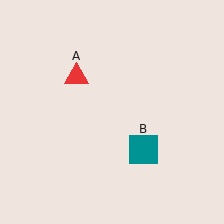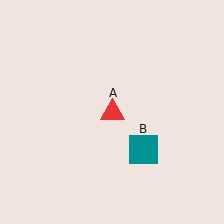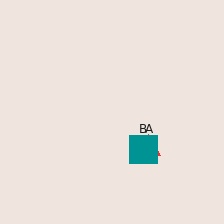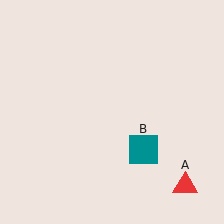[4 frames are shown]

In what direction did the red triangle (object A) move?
The red triangle (object A) moved down and to the right.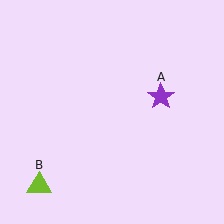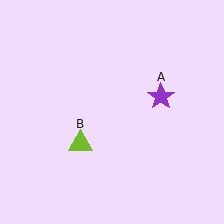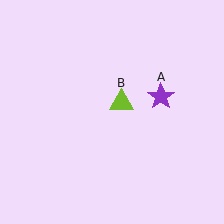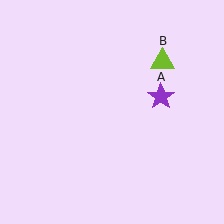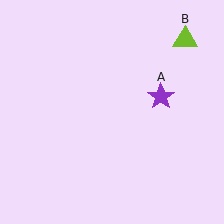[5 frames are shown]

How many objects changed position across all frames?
1 object changed position: lime triangle (object B).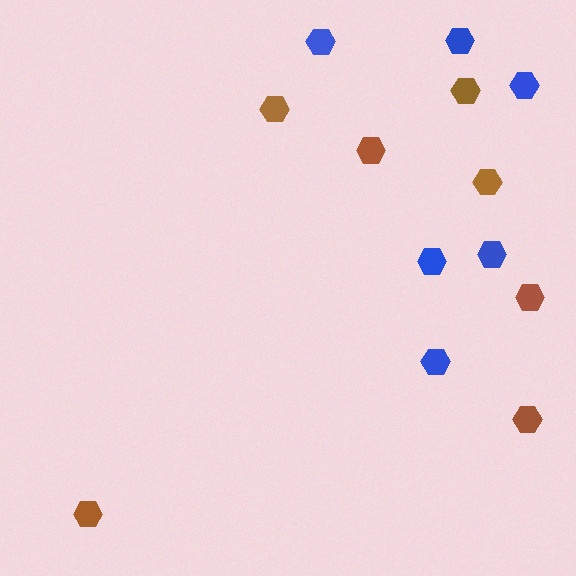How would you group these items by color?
There are 2 groups: one group of blue hexagons (6) and one group of brown hexagons (7).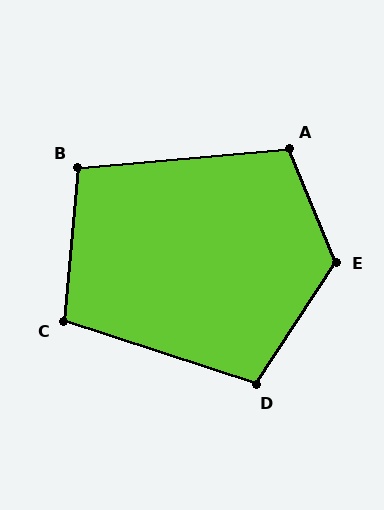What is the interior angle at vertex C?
Approximately 103 degrees (obtuse).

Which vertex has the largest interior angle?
E, at approximately 124 degrees.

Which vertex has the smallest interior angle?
B, at approximately 100 degrees.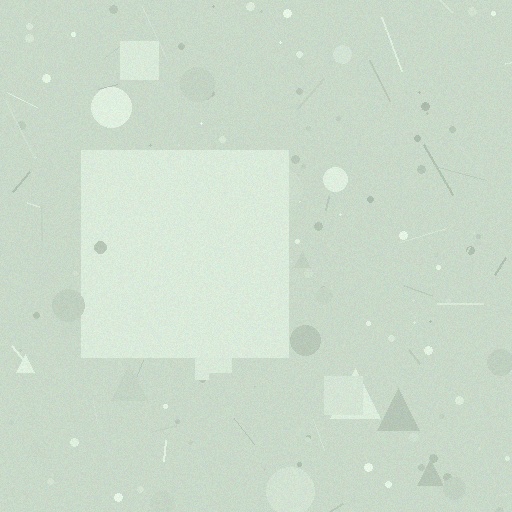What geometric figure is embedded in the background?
A square is embedded in the background.